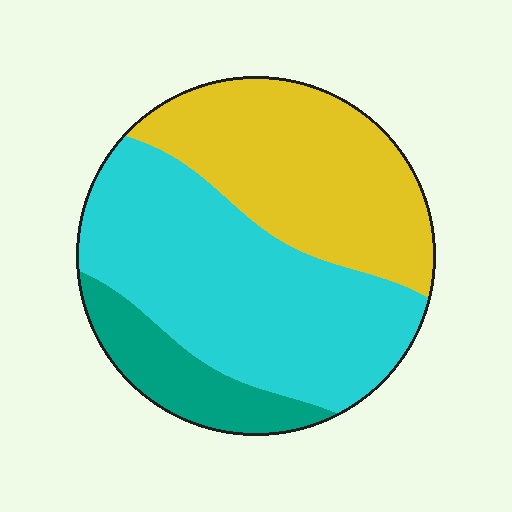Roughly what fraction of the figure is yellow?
Yellow takes up about three eighths (3/8) of the figure.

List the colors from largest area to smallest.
From largest to smallest: cyan, yellow, teal.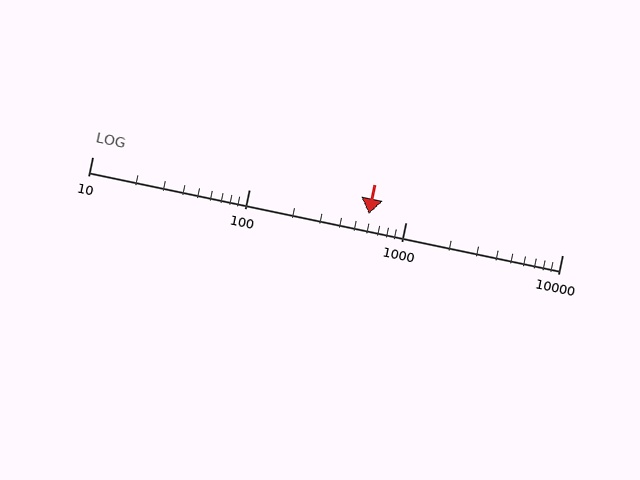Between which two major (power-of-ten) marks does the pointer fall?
The pointer is between 100 and 1000.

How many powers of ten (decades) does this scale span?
The scale spans 3 decades, from 10 to 10000.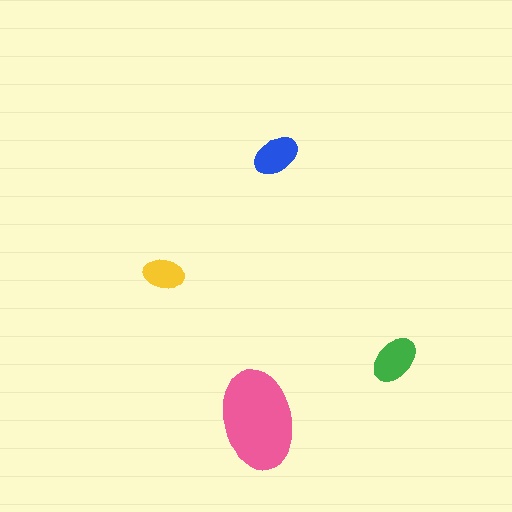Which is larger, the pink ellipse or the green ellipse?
The pink one.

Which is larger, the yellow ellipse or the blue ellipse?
The blue one.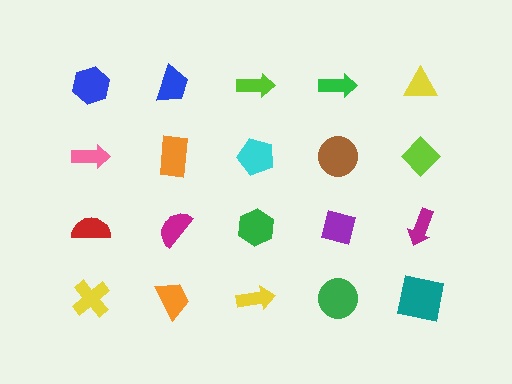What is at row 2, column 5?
A lime diamond.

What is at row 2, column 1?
A pink arrow.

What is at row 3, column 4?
A purple square.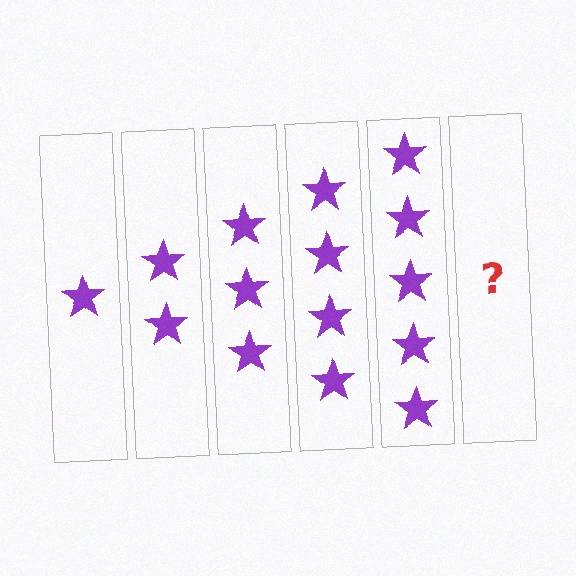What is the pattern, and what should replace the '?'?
The pattern is that each step adds one more star. The '?' should be 6 stars.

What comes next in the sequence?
The next element should be 6 stars.